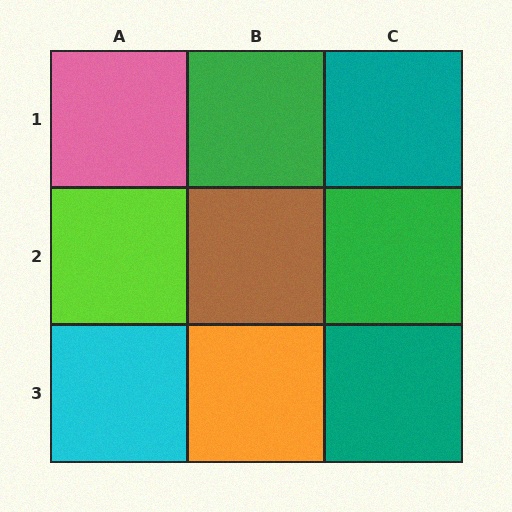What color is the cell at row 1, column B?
Green.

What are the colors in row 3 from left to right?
Cyan, orange, teal.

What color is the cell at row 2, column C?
Green.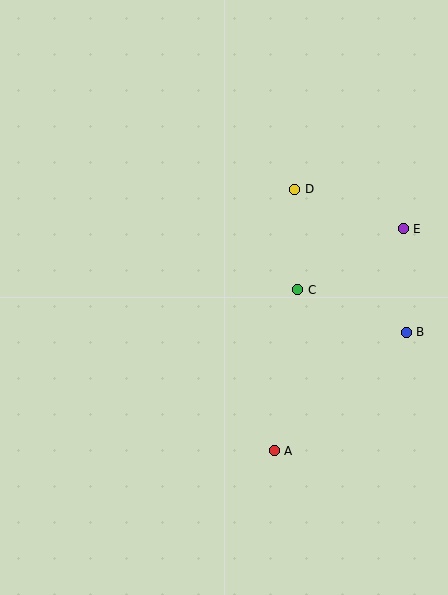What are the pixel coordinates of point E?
Point E is at (403, 229).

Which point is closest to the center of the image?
Point C at (298, 290) is closest to the center.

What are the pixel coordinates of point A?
Point A is at (274, 451).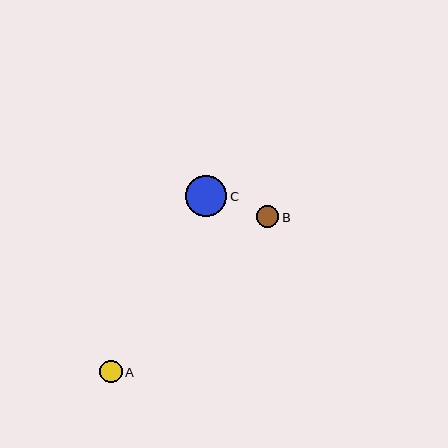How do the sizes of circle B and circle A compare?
Circle B and circle A are approximately the same size.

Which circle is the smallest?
Circle A is the smallest with a size of approximately 22 pixels.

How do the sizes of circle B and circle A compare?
Circle B and circle A are approximately the same size.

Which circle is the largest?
Circle C is the largest with a size of approximately 41 pixels.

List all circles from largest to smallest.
From largest to smallest: C, B, A.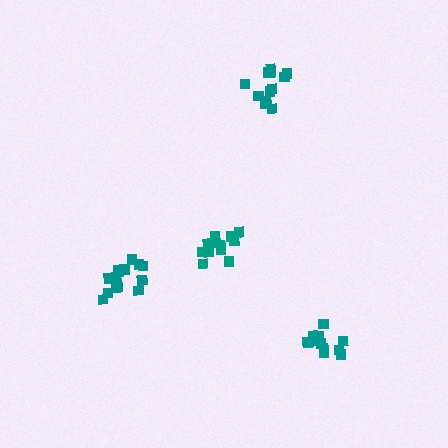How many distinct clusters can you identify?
There are 4 distinct clusters.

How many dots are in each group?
Group 1: 12 dots, Group 2: 12 dots, Group 3: 14 dots, Group 4: 12 dots (50 total).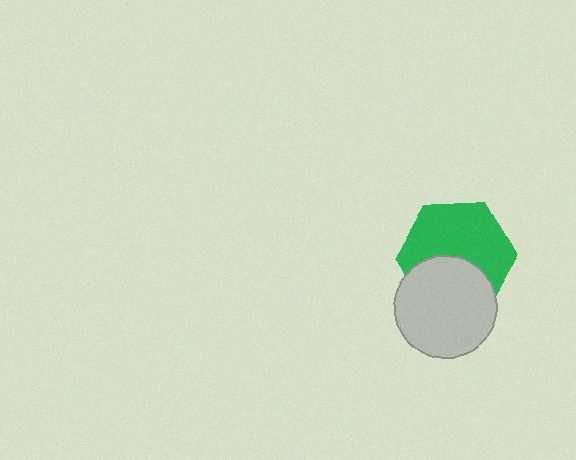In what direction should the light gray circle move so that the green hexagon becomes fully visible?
The light gray circle should move down. That is the shortest direction to clear the overlap and leave the green hexagon fully visible.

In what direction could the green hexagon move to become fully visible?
The green hexagon could move up. That would shift it out from behind the light gray circle entirely.